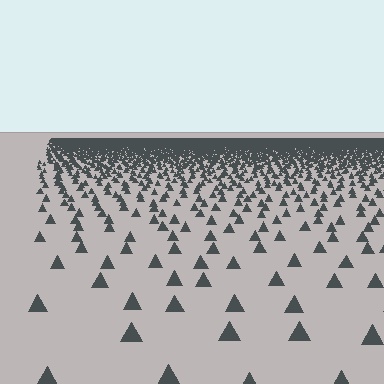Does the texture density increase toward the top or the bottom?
Density increases toward the top.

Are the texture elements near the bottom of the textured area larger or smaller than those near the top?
Larger. Near the bottom, elements are closer to the viewer and appear at a bigger on-screen size.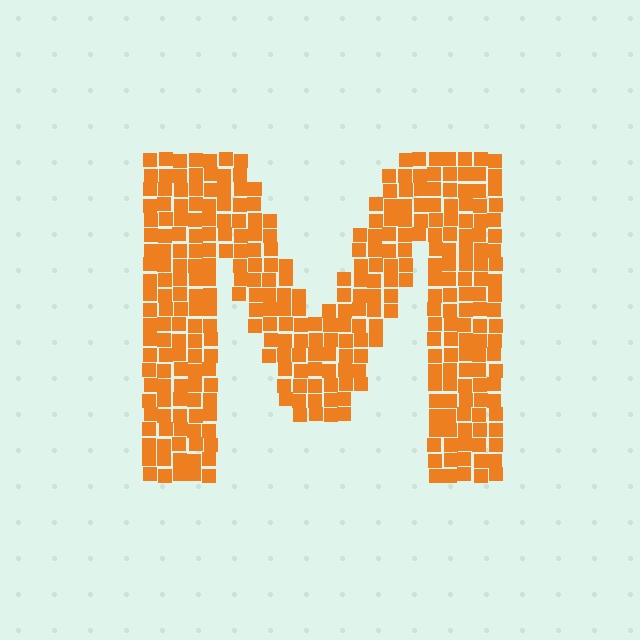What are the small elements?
The small elements are squares.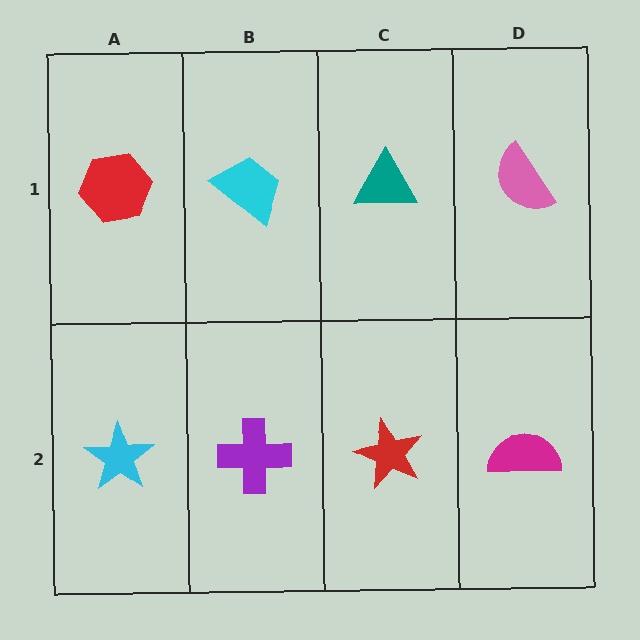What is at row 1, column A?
A red hexagon.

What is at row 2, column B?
A purple cross.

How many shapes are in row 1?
4 shapes.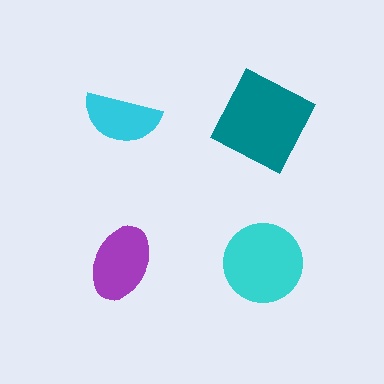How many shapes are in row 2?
2 shapes.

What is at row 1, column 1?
A cyan semicircle.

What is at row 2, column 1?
A purple ellipse.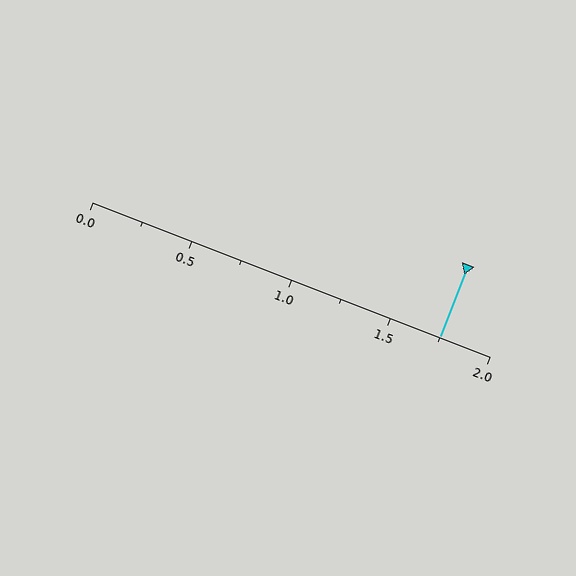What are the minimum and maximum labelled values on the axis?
The axis runs from 0.0 to 2.0.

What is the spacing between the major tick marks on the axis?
The major ticks are spaced 0.5 apart.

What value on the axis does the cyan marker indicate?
The marker indicates approximately 1.75.